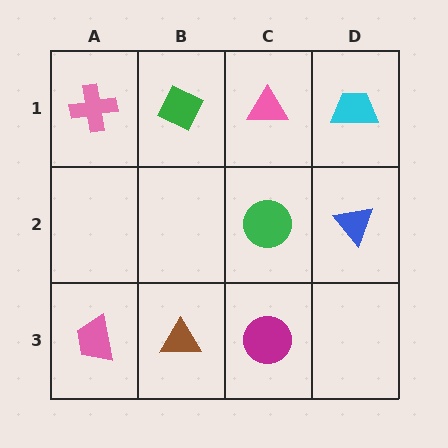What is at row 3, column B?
A brown triangle.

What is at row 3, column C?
A magenta circle.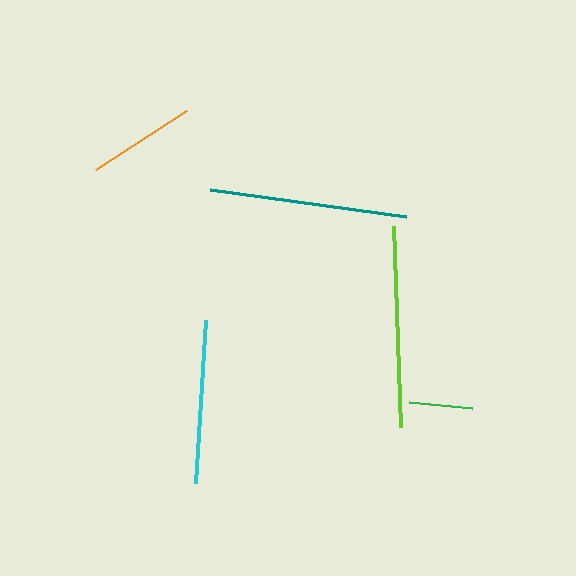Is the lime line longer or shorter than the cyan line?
The lime line is longer than the cyan line.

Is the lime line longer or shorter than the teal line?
The lime line is longer than the teal line.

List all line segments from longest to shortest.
From longest to shortest: lime, teal, cyan, orange, green.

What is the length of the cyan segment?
The cyan segment is approximately 163 pixels long.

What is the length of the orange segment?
The orange segment is approximately 108 pixels long.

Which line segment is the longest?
The lime line is the longest at approximately 201 pixels.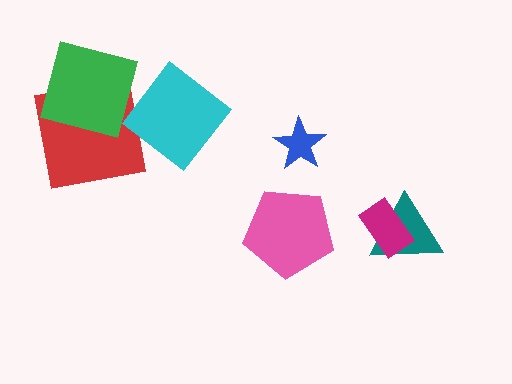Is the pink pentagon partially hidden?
No, no other shape covers it.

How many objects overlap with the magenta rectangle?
1 object overlaps with the magenta rectangle.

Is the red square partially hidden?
Yes, it is partially covered by another shape.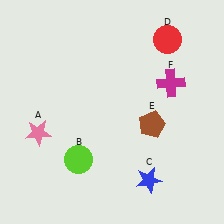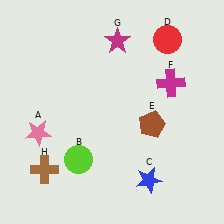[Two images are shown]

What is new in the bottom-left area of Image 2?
A brown cross (H) was added in the bottom-left area of Image 2.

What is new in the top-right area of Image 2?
A magenta star (G) was added in the top-right area of Image 2.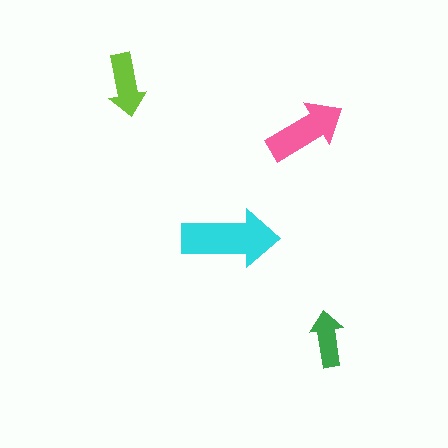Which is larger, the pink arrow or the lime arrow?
The pink one.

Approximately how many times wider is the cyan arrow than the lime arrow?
About 1.5 times wider.